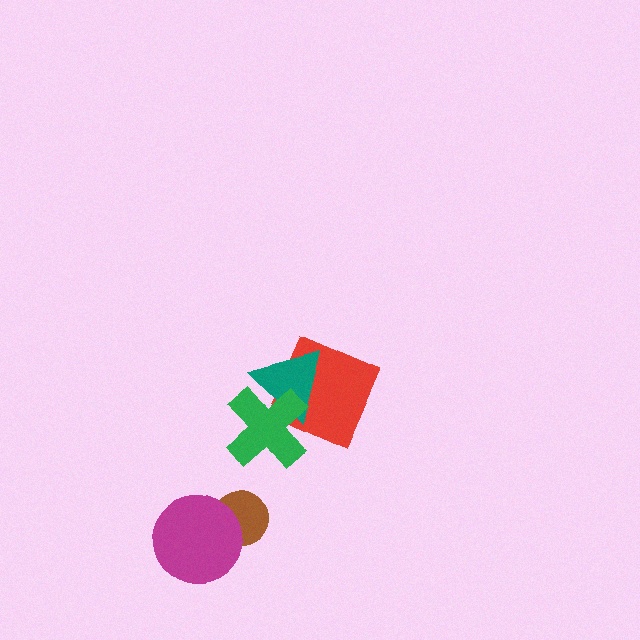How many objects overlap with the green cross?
2 objects overlap with the green cross.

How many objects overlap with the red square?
2 objects overlap with the red square.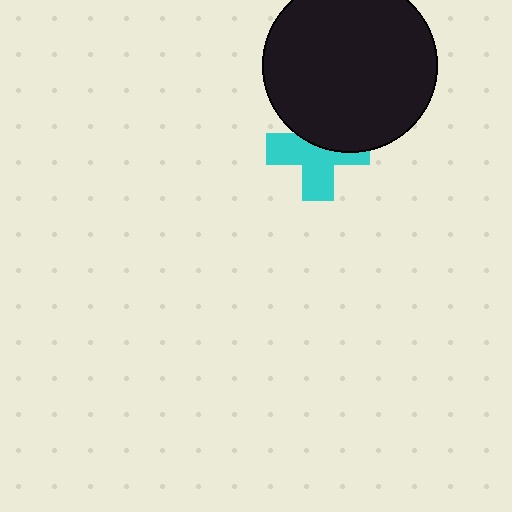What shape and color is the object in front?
The object in front is a black circle.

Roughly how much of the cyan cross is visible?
About half of it is visible (roughly 60%).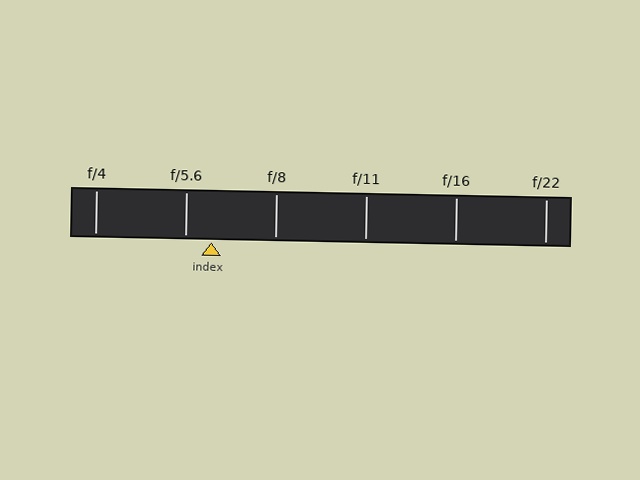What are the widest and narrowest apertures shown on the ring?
The widest aperture shown is f/4 and the narrowest is f/22.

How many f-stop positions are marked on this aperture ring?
There are 6 f-stop positions marked.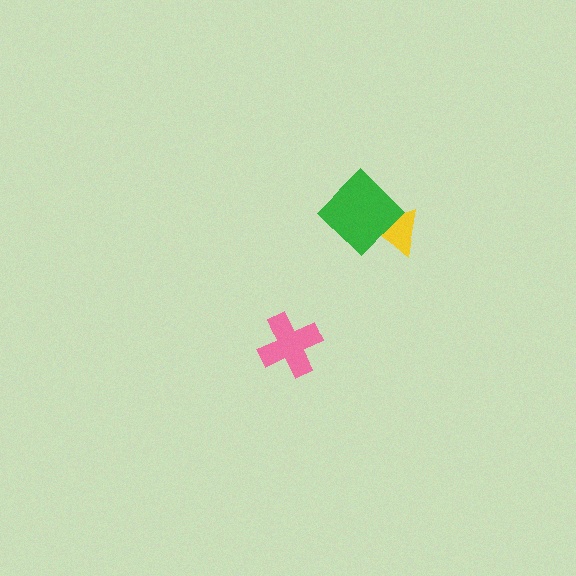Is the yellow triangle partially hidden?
Yes, it is partially covered by another shape.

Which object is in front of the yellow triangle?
The green diamond is in front of the yellow triangle.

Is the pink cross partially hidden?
No, no other shape covers it.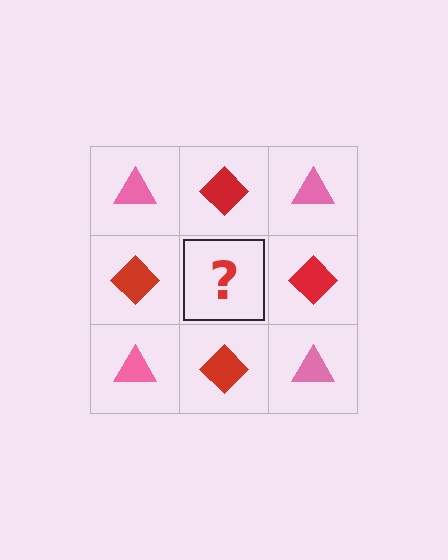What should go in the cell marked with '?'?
The missing cell should contain a pink triangle.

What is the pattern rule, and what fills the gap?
The rule is that it alternates pink triangle and red diamond in a checkerboard pattern. The gap should be filled with a pink triangle.